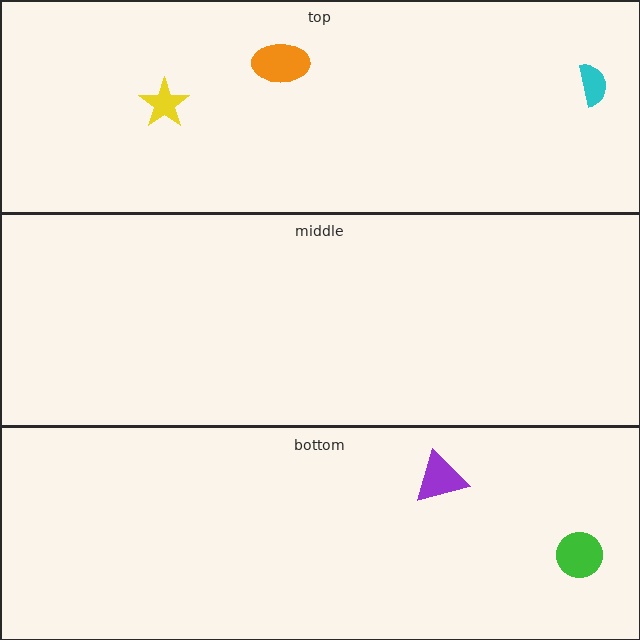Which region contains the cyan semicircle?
The top region.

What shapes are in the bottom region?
The purple triangle, the green circle.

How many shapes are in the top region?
3.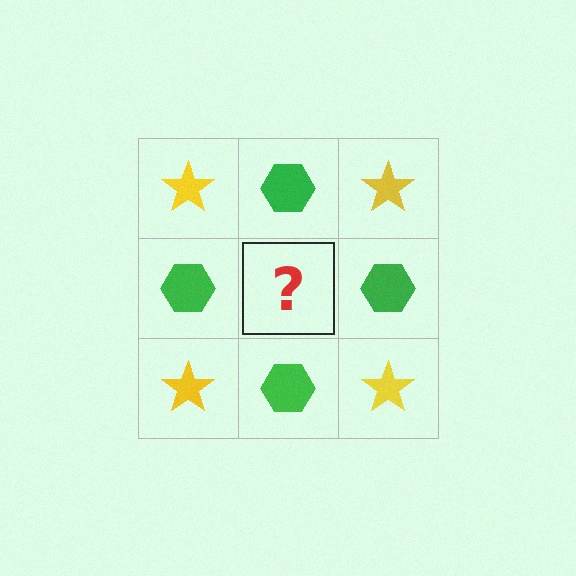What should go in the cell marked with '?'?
The missing cell should contain a yellow star.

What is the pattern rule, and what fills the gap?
The rule is that it alternates yellow star and green hexagon in a checkerboard pattern. The gap should be filled with a yellow star.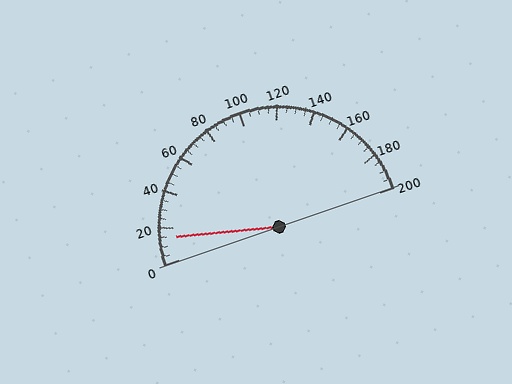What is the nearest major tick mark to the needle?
The nearest major tick mark is 20.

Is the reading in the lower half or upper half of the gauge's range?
The reading is in the lower half of the range (0 to 200).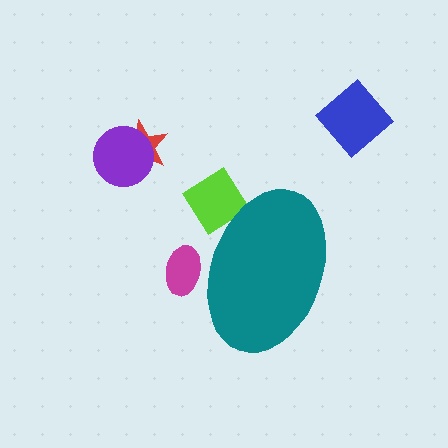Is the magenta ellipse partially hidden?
Yes, the magenta ellipse is partially hidden behind the teal ellipse.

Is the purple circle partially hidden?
No, the purple circle is fully visible.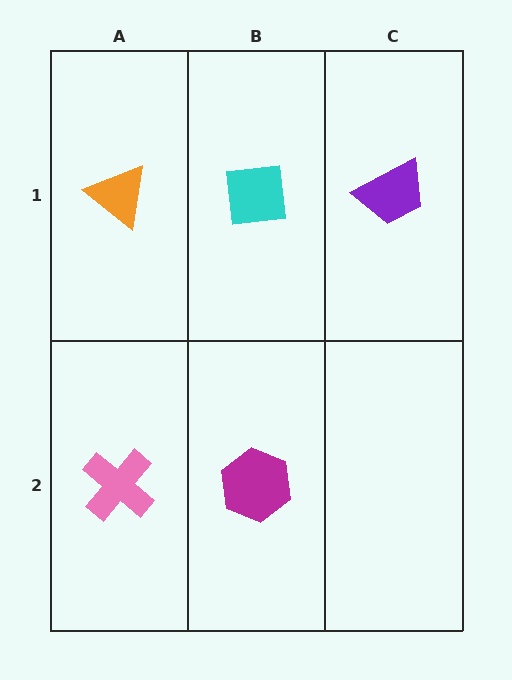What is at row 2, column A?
A pink cross.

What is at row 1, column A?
An orange triangle.